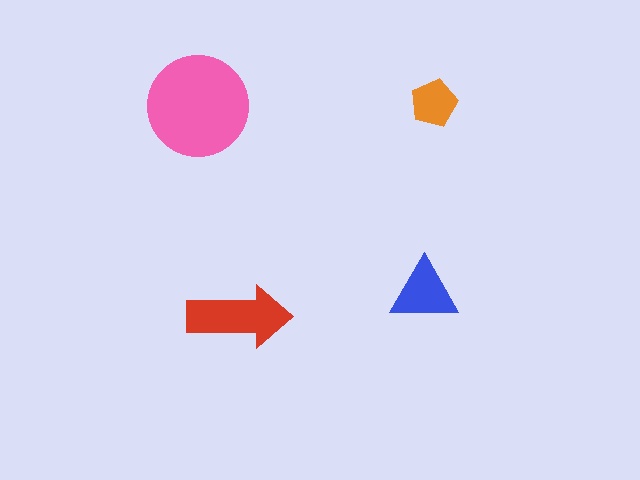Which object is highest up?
The orange pentagon is topmost.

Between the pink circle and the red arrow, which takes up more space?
The pink circle.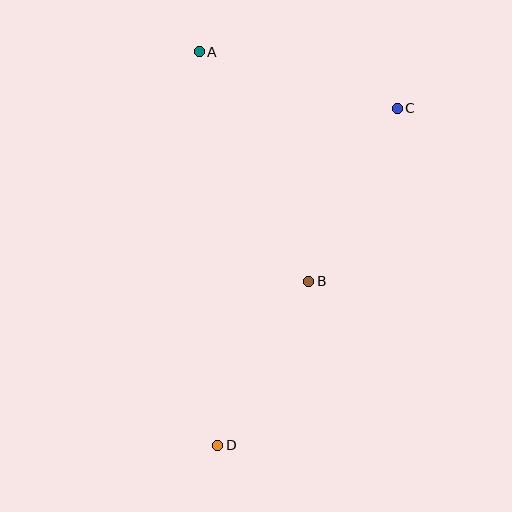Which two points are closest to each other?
Points B and D are closest to each other.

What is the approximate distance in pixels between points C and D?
The distance between C and D is approximately 382 pixels.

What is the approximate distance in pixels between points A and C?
The distance between A and C is approximately 206 pixels.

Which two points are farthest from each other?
Points A and D are farthest from each other.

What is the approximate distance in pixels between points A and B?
The distance between A and B is approximately 255 pixels.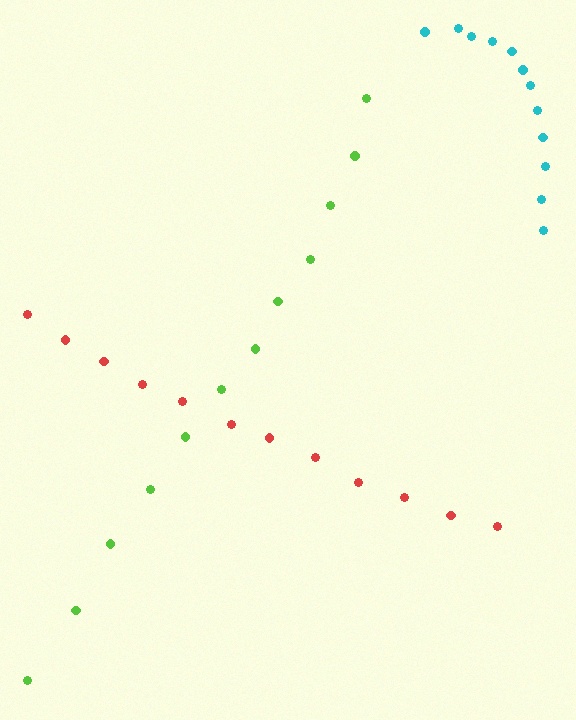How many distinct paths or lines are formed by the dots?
There are 3 distinct paths.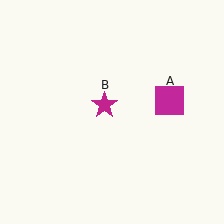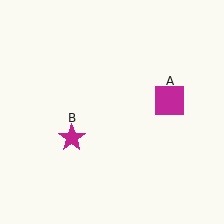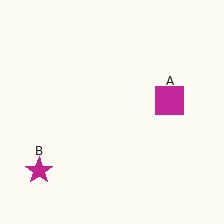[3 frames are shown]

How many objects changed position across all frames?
1 object changed position: magenta star (object B).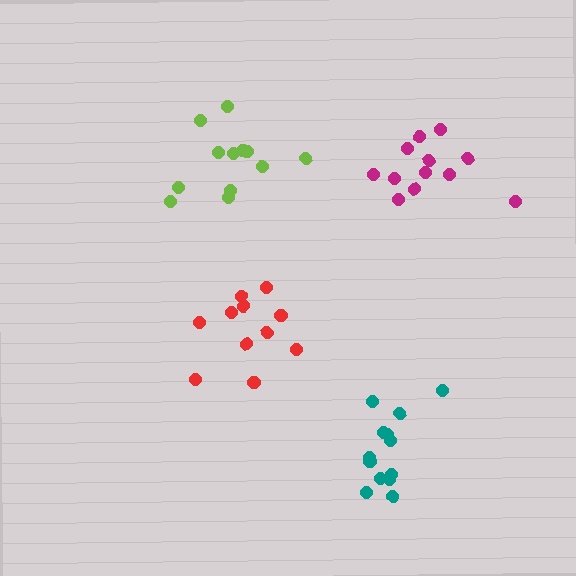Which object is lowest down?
The teal cluster is bottommost.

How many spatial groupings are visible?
There are 4 spatial groupings.